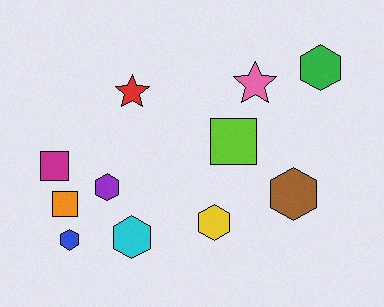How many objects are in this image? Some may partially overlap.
There are 11 objects.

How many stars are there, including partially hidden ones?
There are 2 stars.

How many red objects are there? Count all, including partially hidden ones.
There is 1 red object.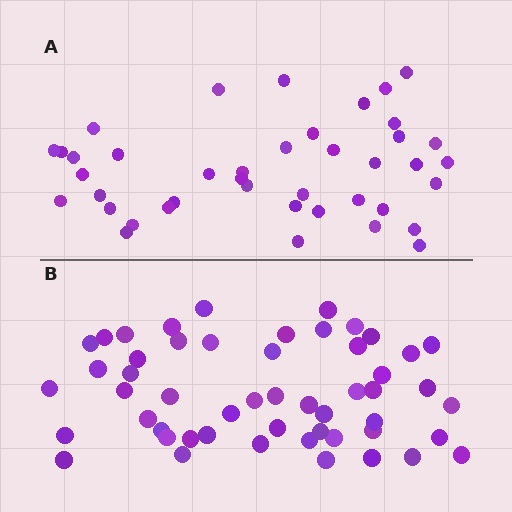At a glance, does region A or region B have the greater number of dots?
Region B (the bottom region) has more dots.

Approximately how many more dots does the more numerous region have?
Region B has roughly 12 or so more dots than region A.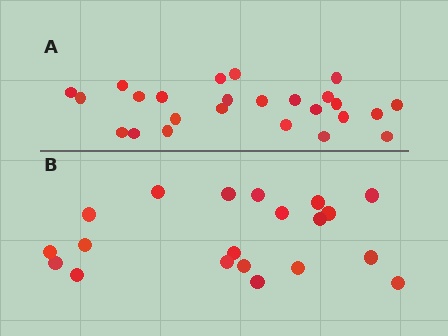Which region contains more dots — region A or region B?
Region A (the top region) has more dots.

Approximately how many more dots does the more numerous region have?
Region A has about 5 more dots than region B.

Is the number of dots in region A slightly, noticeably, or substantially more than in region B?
Region A has noticeably more, but not dramatically so. The ratio is roughly 1.2 to 1.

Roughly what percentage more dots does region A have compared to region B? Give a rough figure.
About 25% more.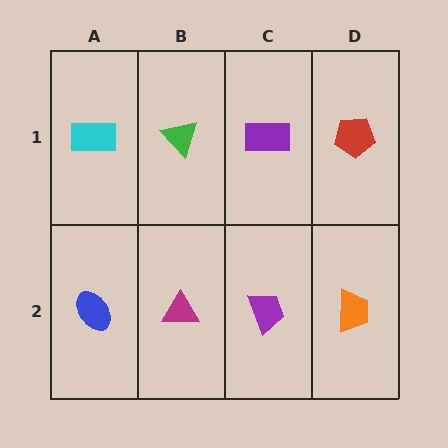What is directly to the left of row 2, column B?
A blue ellipse.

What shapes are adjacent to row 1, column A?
A blue ellipse (row 2, column A), a green triangle (row 1, column B).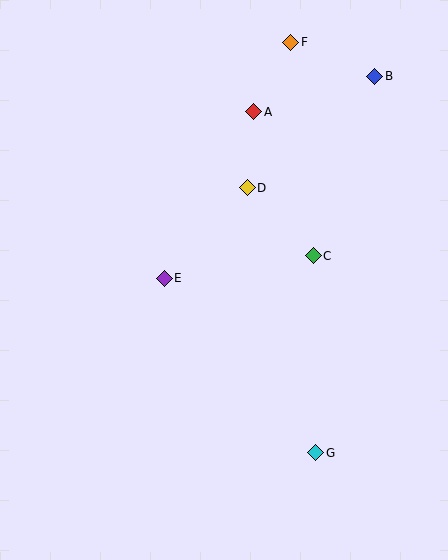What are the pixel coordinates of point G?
Point G is at (316, 453).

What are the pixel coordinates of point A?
Point A is at (254, 112).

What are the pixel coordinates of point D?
Point D is at (247, 188).